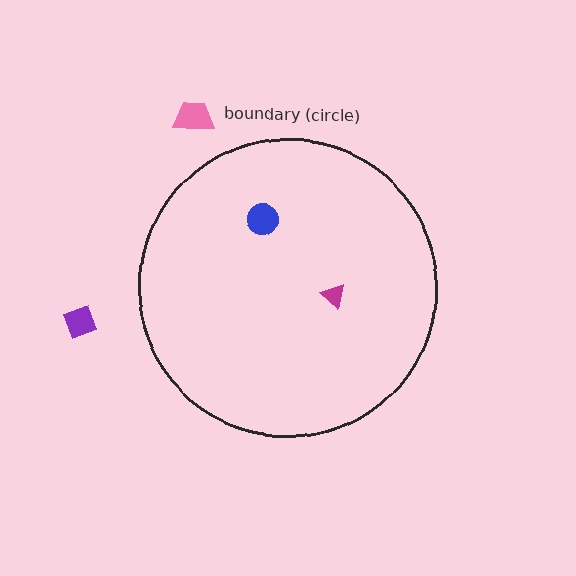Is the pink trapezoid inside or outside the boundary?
Outside.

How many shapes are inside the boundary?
2 inside, 2 outside.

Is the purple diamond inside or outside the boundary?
Outside.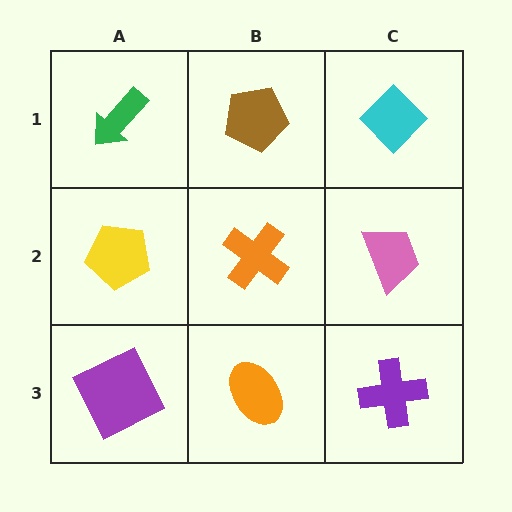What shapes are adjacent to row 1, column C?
A pink trapezoid (row 2, column C), a brown pentagon (row 1, column B).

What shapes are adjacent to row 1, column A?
A yellow pentagon (row 2, column A), a brown pentagon (row 1, column B).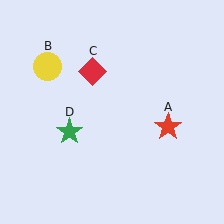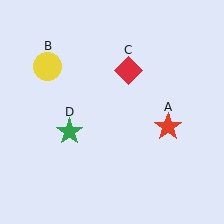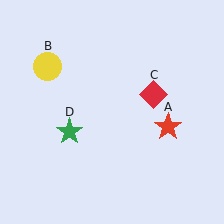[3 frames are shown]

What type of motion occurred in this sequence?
The red diamond (object C) rotated clockwise around the center of the scene.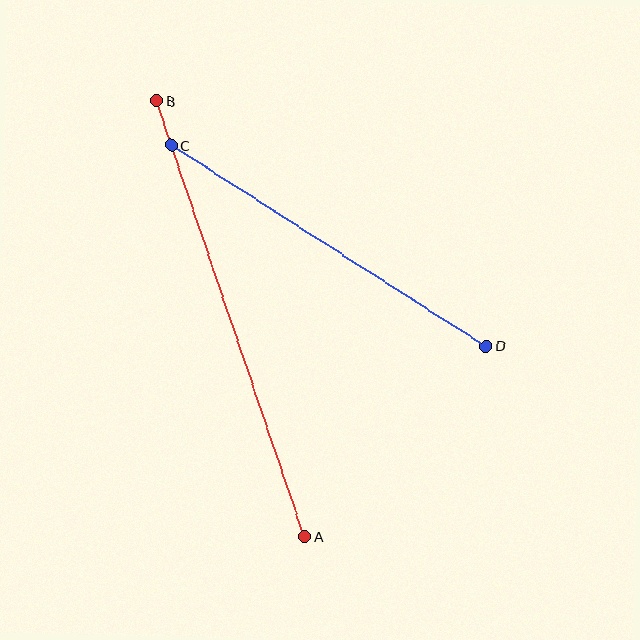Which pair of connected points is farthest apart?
Points A and B are farthest apart.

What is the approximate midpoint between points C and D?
The midpoint is at approximately (329, 246) pixels.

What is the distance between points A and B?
The distance is approximately 460 pixels.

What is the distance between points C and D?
The distance is approximately 373 pixels.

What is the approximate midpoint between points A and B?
The midpoint is at approximately (231, 319) pixels.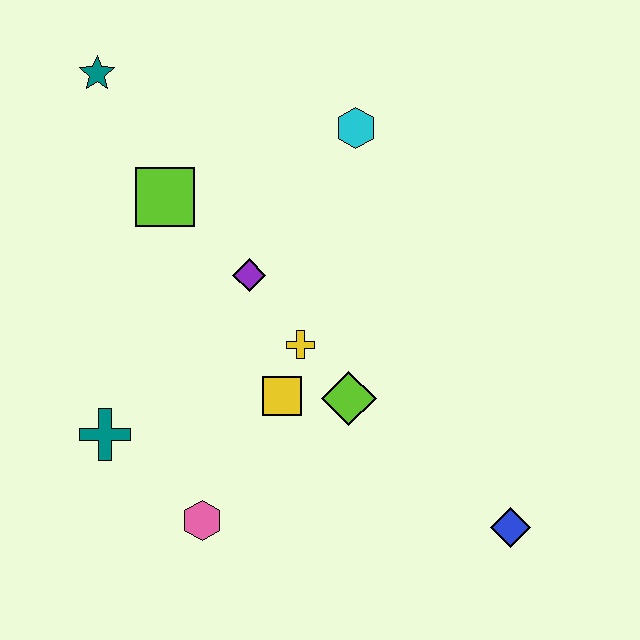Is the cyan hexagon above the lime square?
Yes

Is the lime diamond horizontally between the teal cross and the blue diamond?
Yes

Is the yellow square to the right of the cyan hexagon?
No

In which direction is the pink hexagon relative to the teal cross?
The pink hexagon is to the right of the teal cross.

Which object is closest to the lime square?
The purple diamond is closest to the lime square.